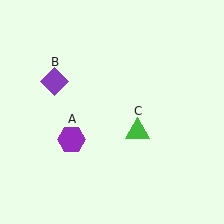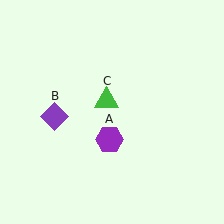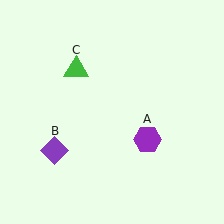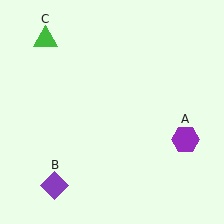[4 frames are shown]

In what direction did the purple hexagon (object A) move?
The purple hexagon (object A) moved right.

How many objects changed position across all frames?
3 objects changed position: purple hexagon (object A), purple diamond (object B), green triangle (object C).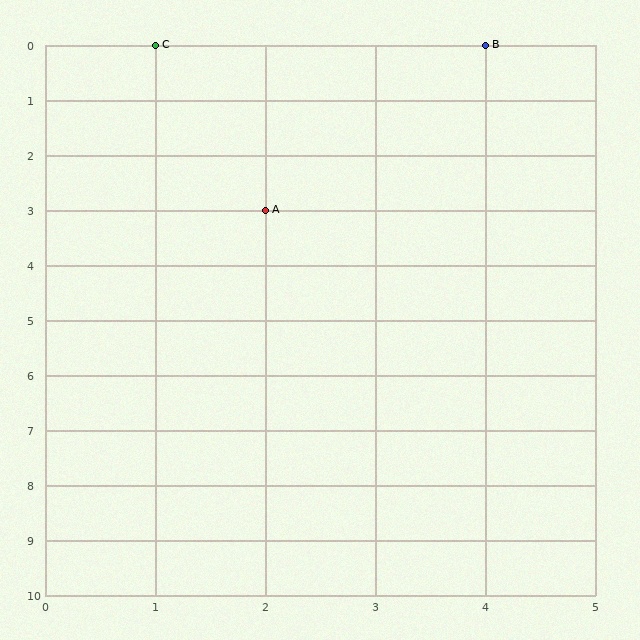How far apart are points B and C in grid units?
Points B and C are 3 columns apart.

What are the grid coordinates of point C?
Point C is at grid coordinates (1, 0).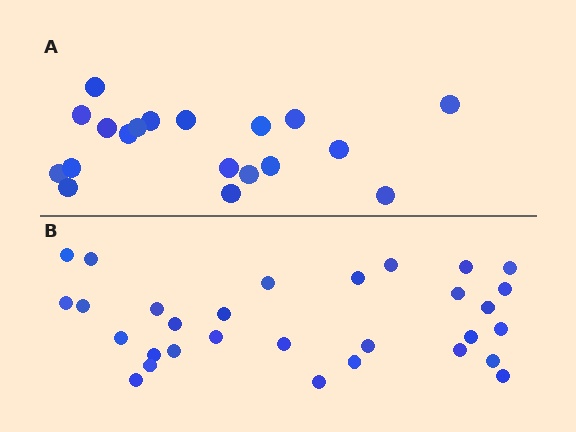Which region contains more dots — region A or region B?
Region B (the bottom region) has more dots.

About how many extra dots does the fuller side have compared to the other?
Region B has roughly 12 or so more dots than region A.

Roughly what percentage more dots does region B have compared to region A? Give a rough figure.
About 60% more.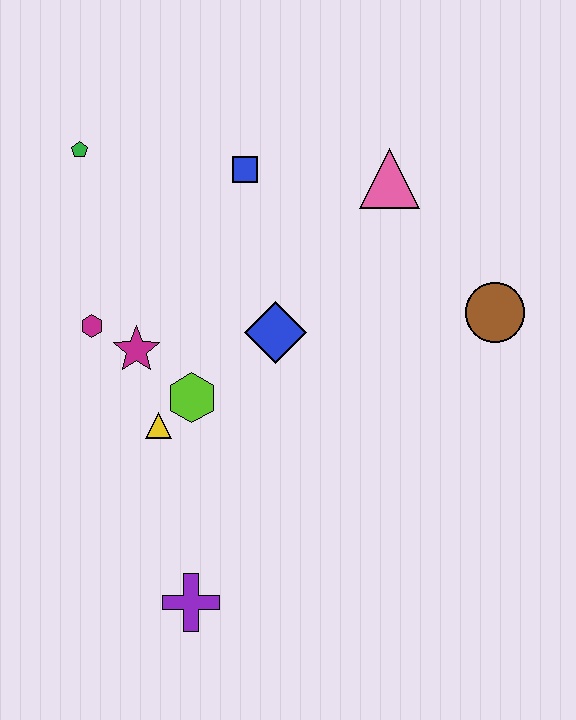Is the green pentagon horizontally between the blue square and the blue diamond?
No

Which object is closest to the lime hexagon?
The yellow triangle is closest to the lime hexagon.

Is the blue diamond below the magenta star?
No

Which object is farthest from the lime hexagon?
The brown circle is farthest from the lime hexagon.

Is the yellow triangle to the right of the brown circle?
No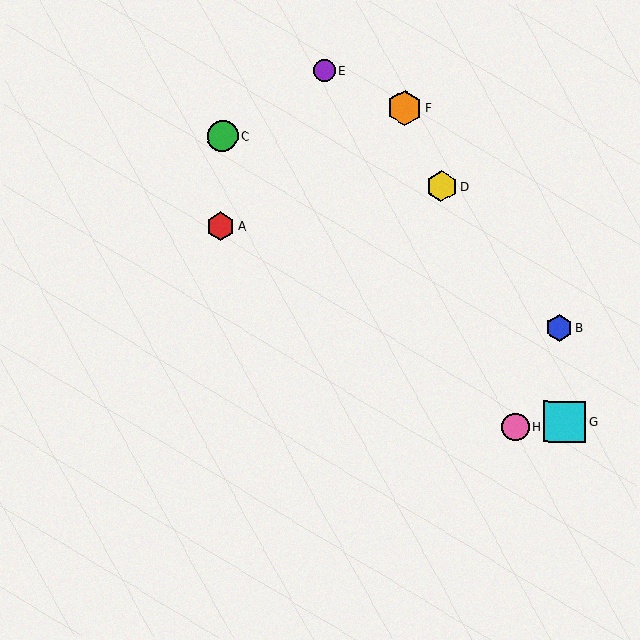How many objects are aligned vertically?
2 objects (A, C) are aligned vertically.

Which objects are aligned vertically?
Objects A, C are aligned vertically.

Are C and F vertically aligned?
No, C is at x≈222 and F is at x≈405.